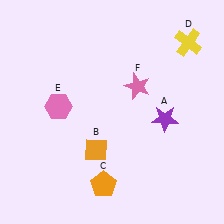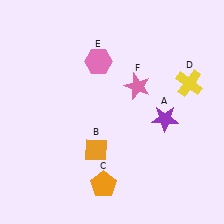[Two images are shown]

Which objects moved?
The objects that moved are: the yellow cross (D), the pink hexagon (E).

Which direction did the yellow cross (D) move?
The yellow cross (D) moved down.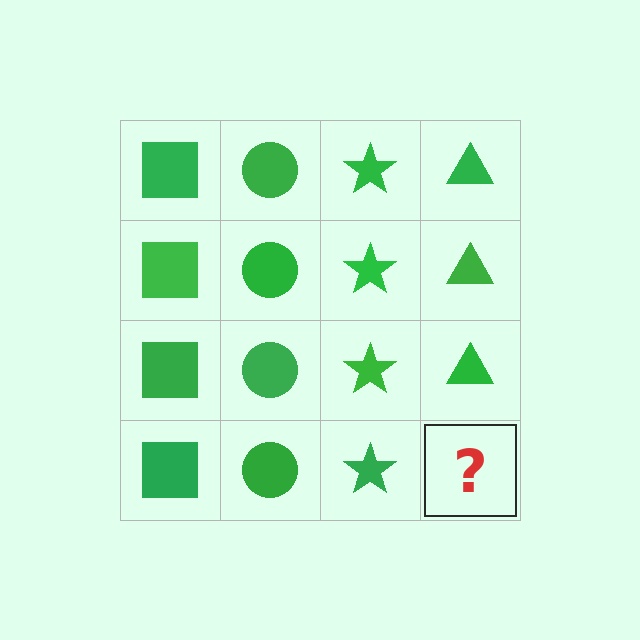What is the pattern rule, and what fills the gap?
The rule is that each column has a consistent shape. The gap should be filled with a green triangle.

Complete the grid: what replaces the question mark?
The question mark should be replaced with a green triangle.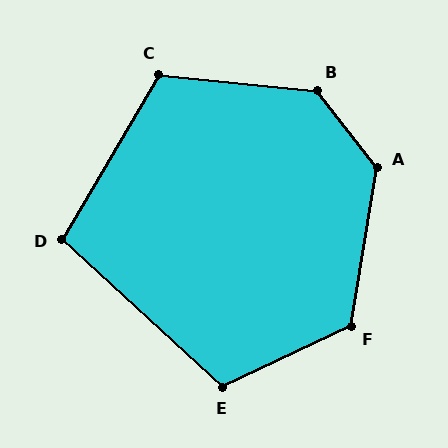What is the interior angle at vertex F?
Approximately 125 degrees (obtuse).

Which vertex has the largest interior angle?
B, at approximately 133 degrees.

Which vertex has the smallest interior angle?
D, at approximately 102 degrees.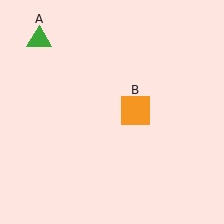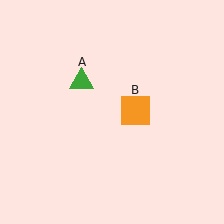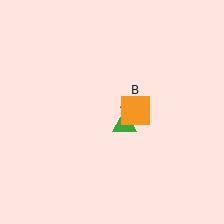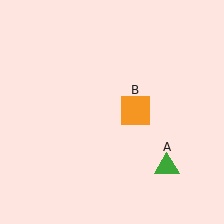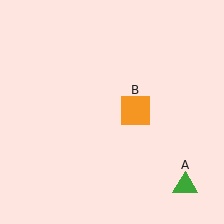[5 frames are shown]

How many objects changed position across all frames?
1 object changed position: green triangle (object A).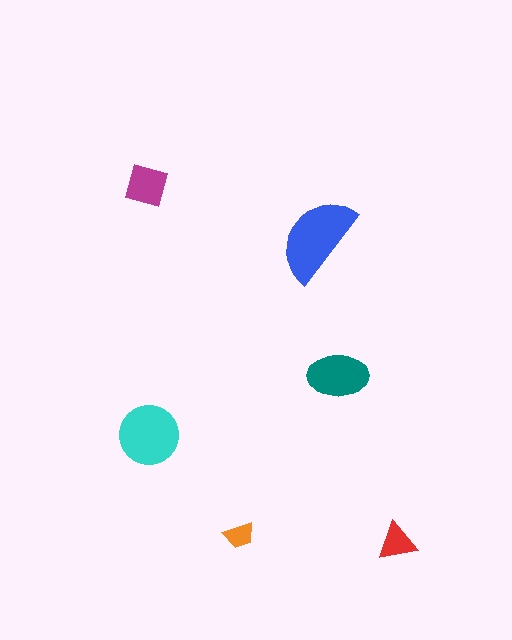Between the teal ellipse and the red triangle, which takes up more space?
The teal ellipse.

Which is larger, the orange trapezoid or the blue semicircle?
The blue semicircle.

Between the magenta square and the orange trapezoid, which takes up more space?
The magenta square.